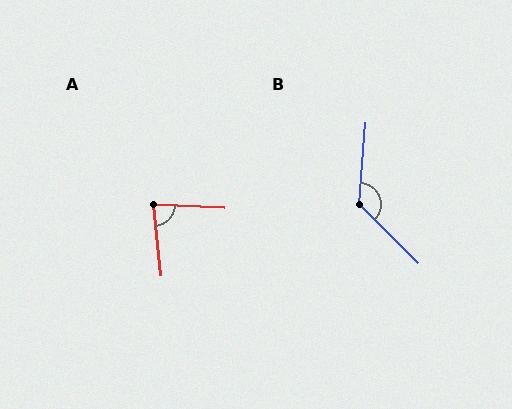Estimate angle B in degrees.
Approximately 130 degrees.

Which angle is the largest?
B, at approximately 130 degrees.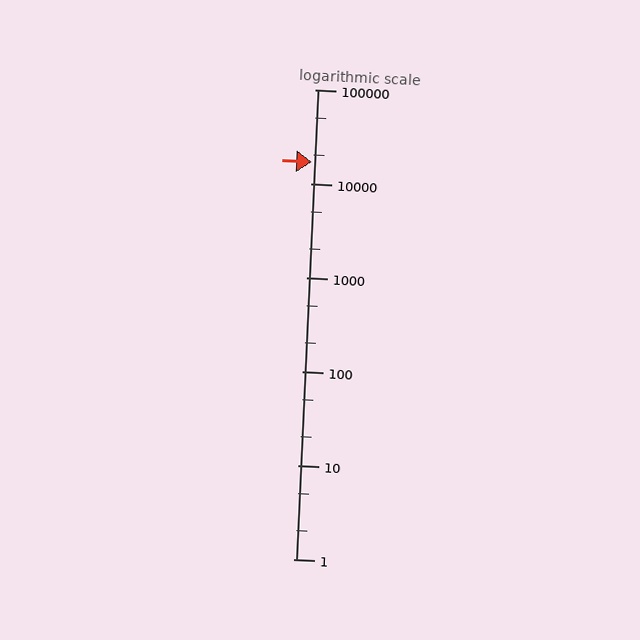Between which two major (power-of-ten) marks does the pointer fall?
The pointer is between 10000 and 100000.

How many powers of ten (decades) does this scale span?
The scale spans 5 decades, from 1 to 100000.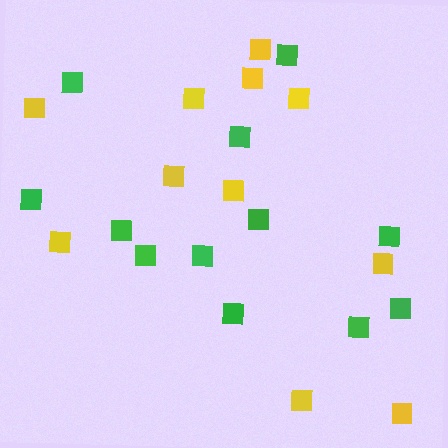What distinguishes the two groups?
There are 2 groups: one group of yellow squares (11) and one group of green squares (12).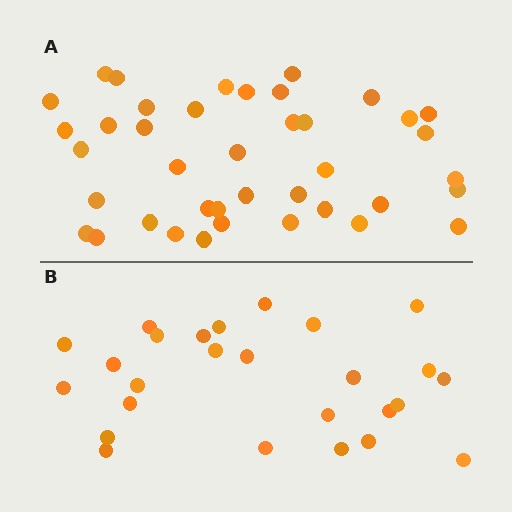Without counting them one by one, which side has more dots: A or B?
Region A (the top region) has more dots.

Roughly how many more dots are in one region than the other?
Region A has approximately 15 more dots than region B.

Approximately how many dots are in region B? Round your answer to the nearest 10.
About 30 dots. (The exact count is 26, which rounds to 30.)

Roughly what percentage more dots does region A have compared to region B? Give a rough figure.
About 55% more.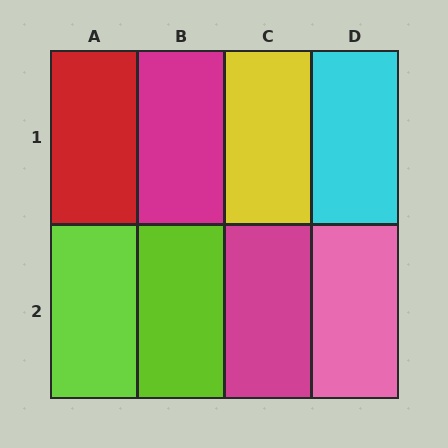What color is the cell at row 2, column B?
Lime.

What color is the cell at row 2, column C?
Magenta.